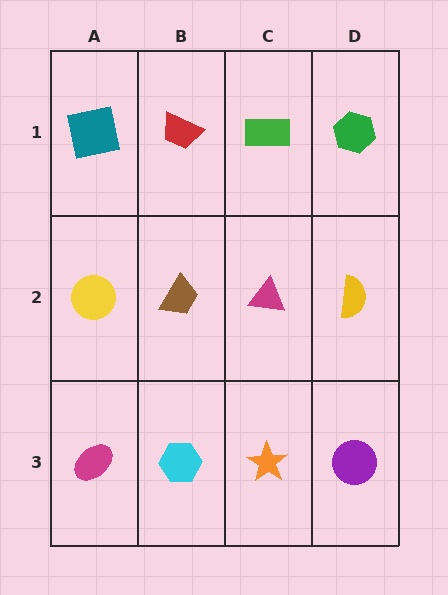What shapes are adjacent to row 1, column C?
A magenta triangle (row 2, column C), a red trapezoid (row 1, column B), a green hexagon (row 1, column D).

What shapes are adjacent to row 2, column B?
A red trapezoid (row 1, column B), a cyan hexagon (row 3, column B), a yellow circle (row 2, column A), a magenta triangle (row 2, column C).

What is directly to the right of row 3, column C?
A purple circle.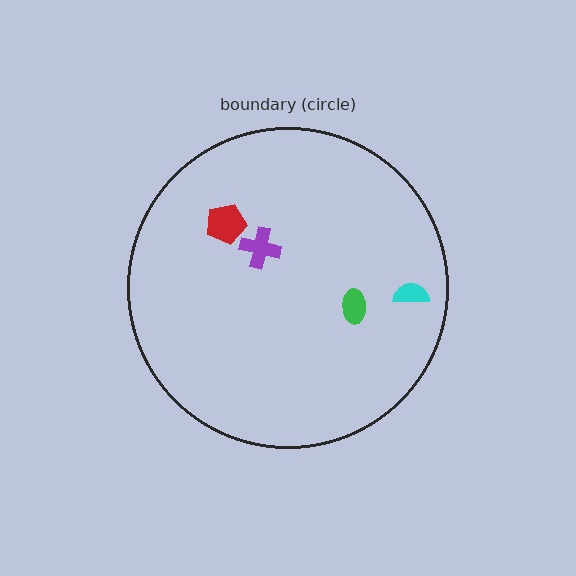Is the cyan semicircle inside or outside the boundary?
Inside.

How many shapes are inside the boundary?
4 inside, 0 outside.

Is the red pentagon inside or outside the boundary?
Inside.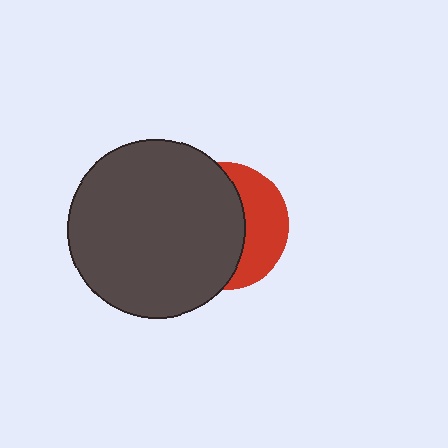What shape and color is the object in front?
The object in front is a dark gray circle.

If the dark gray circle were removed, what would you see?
You would see the complete red circle.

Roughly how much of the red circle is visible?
A small part of it is visible (roughly 38%).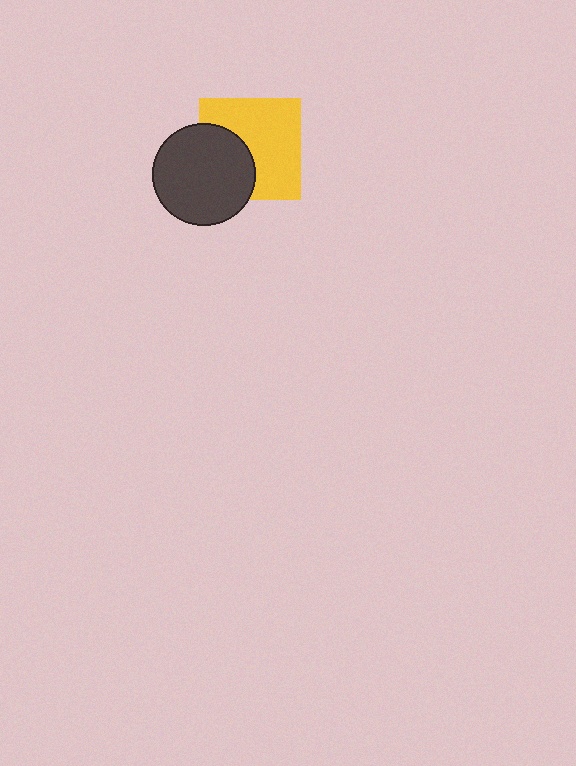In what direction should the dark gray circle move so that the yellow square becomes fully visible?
The dark gray circle should move left. That is the shortest direction to clear the overlap and leave the yellow square fully visible.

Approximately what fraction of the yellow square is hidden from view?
Roughly 36% of the yellow square is hidden behind the dark gray circle.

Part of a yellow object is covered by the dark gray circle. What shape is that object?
It is a square.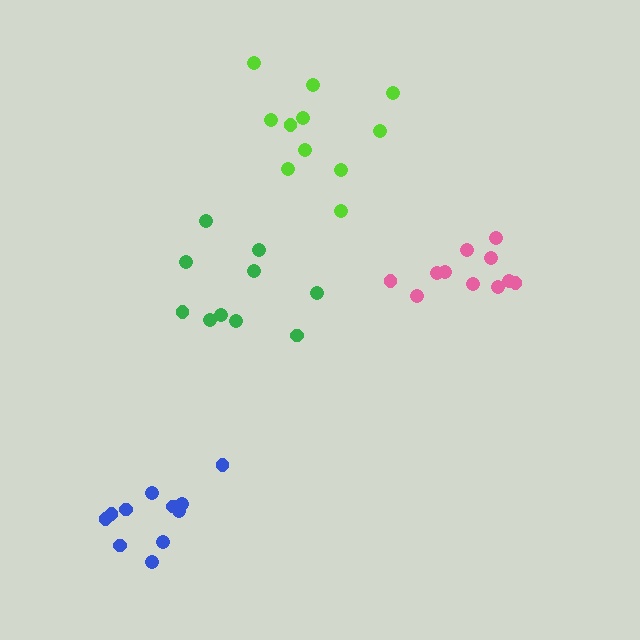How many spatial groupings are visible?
There are 4 spatial groupings.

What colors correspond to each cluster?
The clusters are colored: lime, green, pink, blue.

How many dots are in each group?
Group 1: 11 dots, Group 2: 10 dots, Group 3: 11 dots, Group 4: 12 dots (44 total).